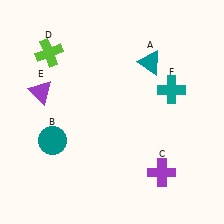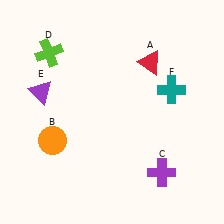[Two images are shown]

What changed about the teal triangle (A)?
In Image 1, A is teal. In Image 2, it changed to red.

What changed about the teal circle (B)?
In Image 1, B is teal. In Image 2, it changed to orange.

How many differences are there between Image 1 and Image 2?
There are 2 differences between the two images.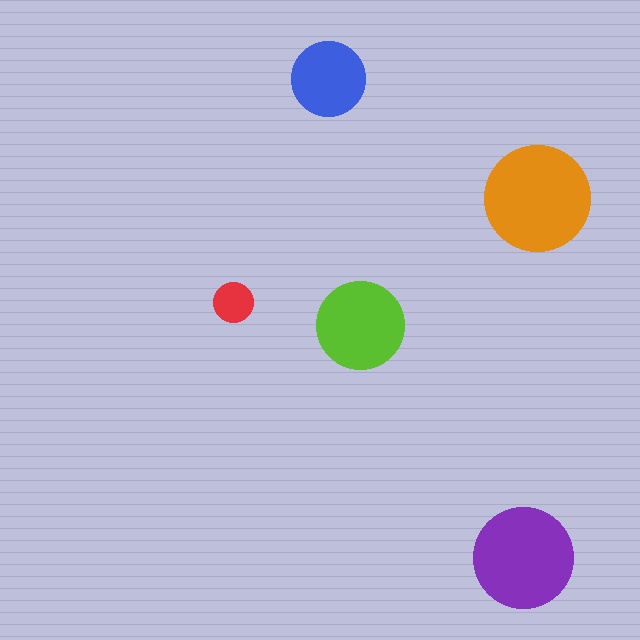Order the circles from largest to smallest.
the orange one, the purple one, the lime one, the blue one, the red one.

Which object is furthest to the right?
The orange circle is rightmost.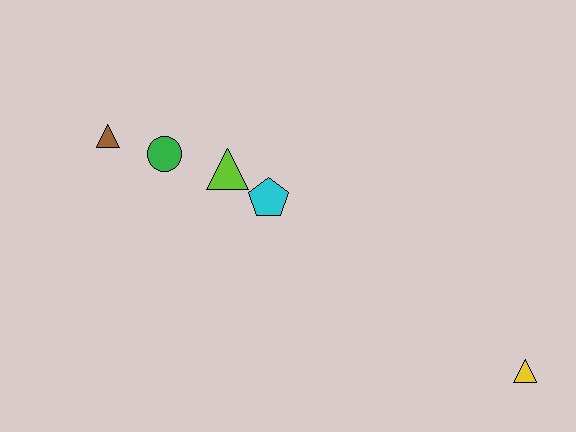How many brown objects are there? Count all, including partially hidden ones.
There is 1 brown object.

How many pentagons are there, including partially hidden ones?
There is 1 pentagon.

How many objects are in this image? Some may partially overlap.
There are 5 objects.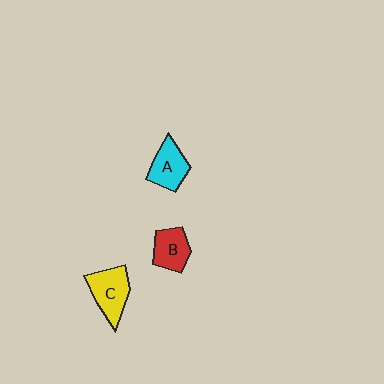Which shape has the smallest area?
Shape B (red).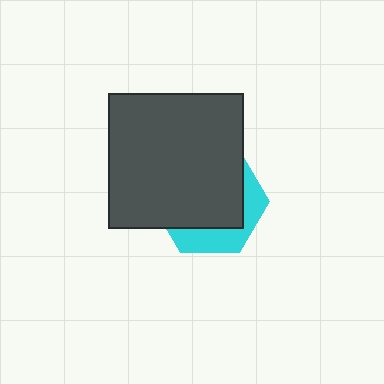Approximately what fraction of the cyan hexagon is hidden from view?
Roughly 69% of the cyan hexagon is hidden behind the dark gray square.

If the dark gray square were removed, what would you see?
You would see the complete cyan hexagon.